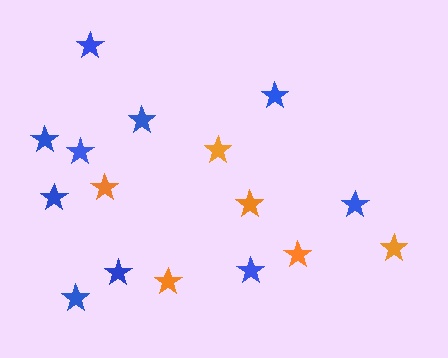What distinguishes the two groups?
There are 2 groups: one group of orange stars (6) and one group of blue stars (10).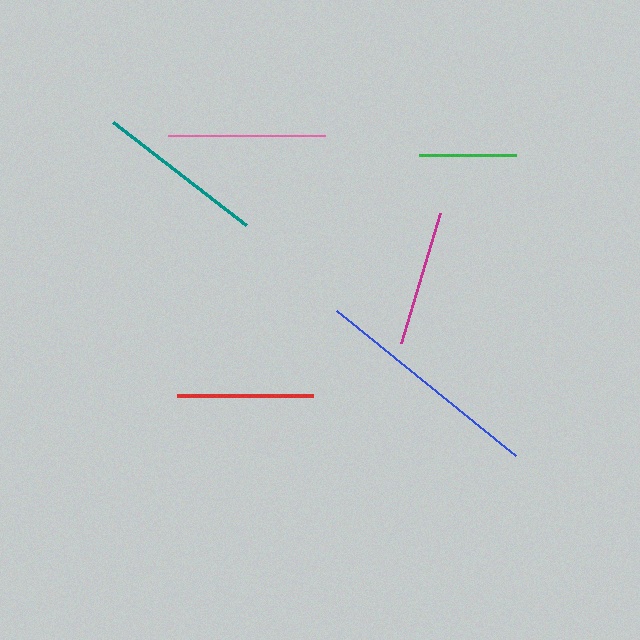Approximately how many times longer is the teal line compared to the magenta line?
The teal line is approximately 1.2 times the length of the magenta line.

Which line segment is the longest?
The blue line is the longest at approximately 230 pixels.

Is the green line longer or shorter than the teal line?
The teal line is longer than the green line.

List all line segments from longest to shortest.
From longest to shortest: blue, teal, pink, red, magenta, green.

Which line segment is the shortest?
The green line is the shortest at approximately 97 pixels.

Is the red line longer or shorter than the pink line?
The pink line is longer than the red line.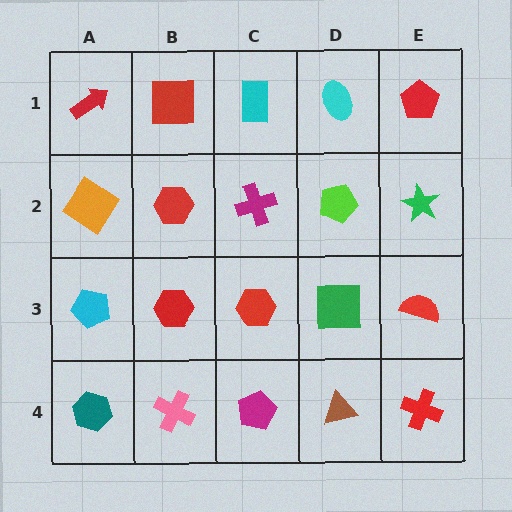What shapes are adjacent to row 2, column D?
A cyan ellipse (row 1, column D), a green square (row 3, column D), a magenta cross (row 2, column C), a green star (row 2, column E).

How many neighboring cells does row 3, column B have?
4.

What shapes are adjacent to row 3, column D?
A lime pentagon (row 2, column D), a brown triangle (row 4, column D), a red hexagon (row 3, column C), a red semicircle (row 3, column E).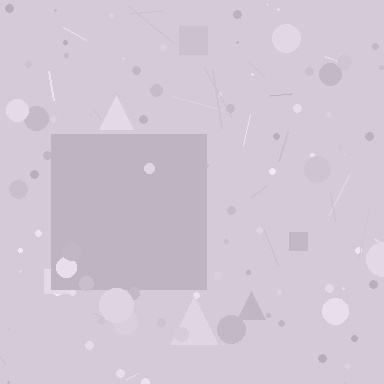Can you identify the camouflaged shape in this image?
The camouflaged shape is a square.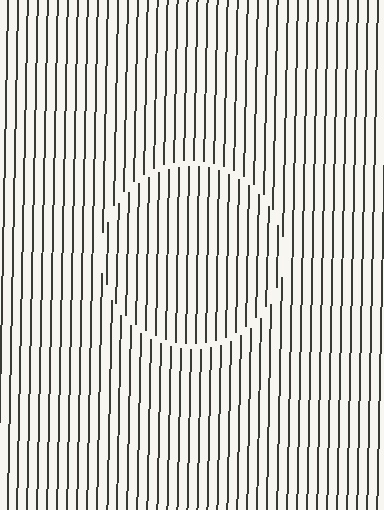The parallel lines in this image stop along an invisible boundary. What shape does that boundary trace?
An illusory circle. The interior of the shape contains the same grating, shifted by half a period — the contour is defined by the phase discontinuity where line-ends from the inner and outer gratings abut.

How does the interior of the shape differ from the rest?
The interior of the shape contains the same grating, shifted by half a period — the contour is defined by the phase discontinuity where line-ends from the inner and outer gratings abut.